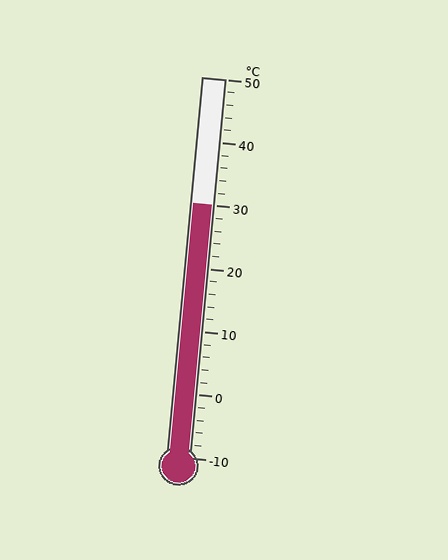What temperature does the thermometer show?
The thermometer shows approximately 30°C.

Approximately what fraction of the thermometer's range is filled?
The thermometer is filled to approximately 65% of its range.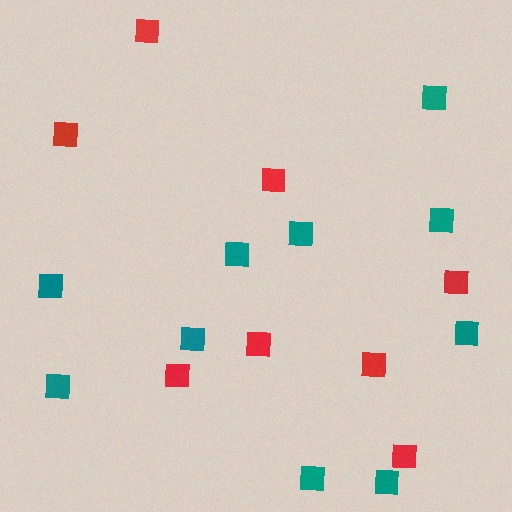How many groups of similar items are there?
There are 2 groups: one group of red squares (8) and one group of teal squares (10).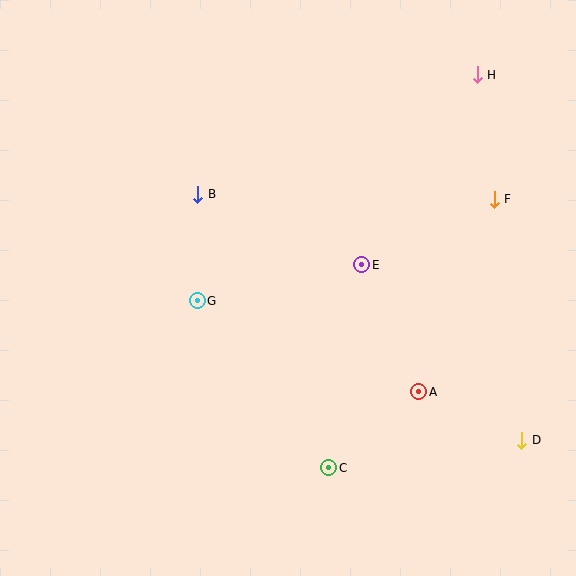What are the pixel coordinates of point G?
Point G is at (197, 301).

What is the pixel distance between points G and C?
The distance between G and C is 212 pixels.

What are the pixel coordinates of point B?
Point B is at (198, 194).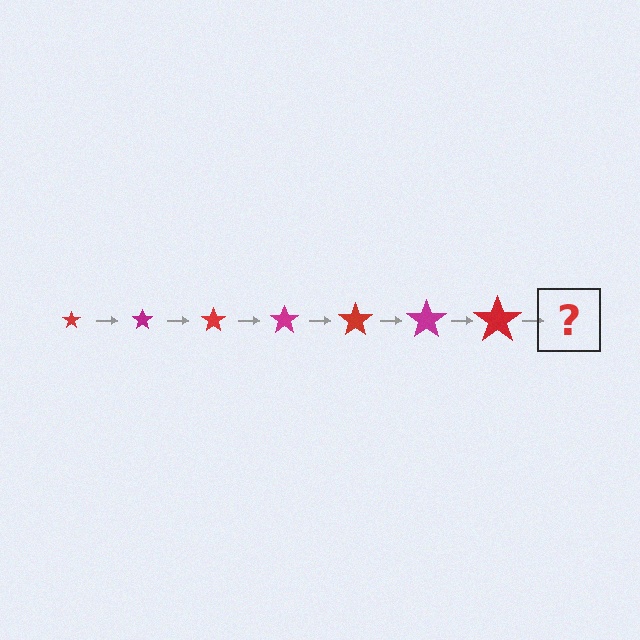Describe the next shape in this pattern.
It should be a magenta star, larger than the previous one.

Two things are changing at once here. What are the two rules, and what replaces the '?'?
The two rules are that the star grows larger each step and the color cycles through red and magenta. The '?' should be a magenta star, larger than the previous one.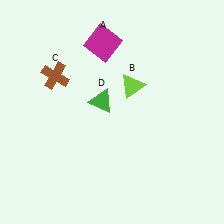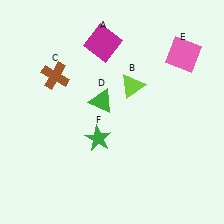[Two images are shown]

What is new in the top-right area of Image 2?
A pink square (E) was added in the top-right area of Image 2.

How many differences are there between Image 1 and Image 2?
There are 2 differences between the two images.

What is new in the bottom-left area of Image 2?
A green star (F) was added in the bottom-left area of Image 2.